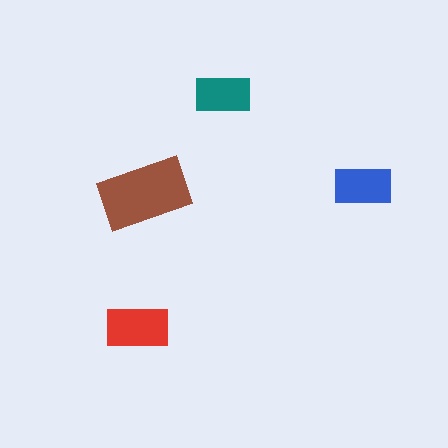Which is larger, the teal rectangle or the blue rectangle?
The blue one.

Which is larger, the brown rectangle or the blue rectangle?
The brown one.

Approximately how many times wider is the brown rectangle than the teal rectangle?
About 1.5 times wider.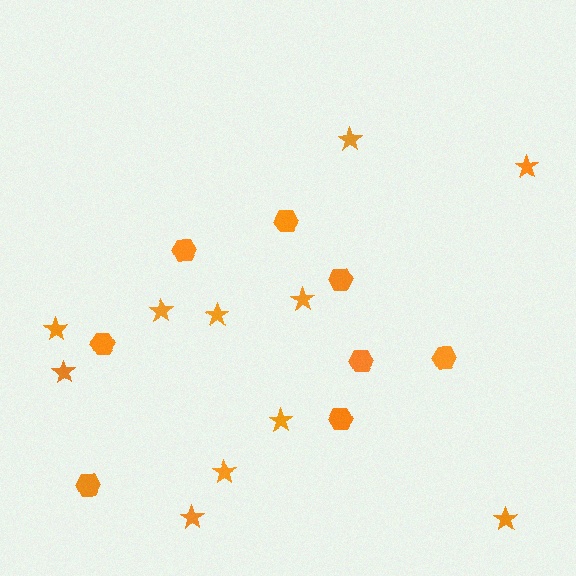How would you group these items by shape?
There are 2 groups: one group of stars (11) and one group of hexagons (8).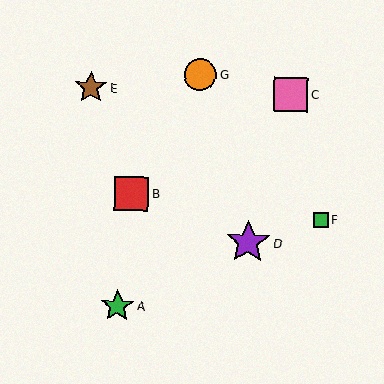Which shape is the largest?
The purple star (labeled D) is the largest.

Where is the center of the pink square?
The center of the pink square is at (291, 94).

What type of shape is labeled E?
Shape E is a brown star.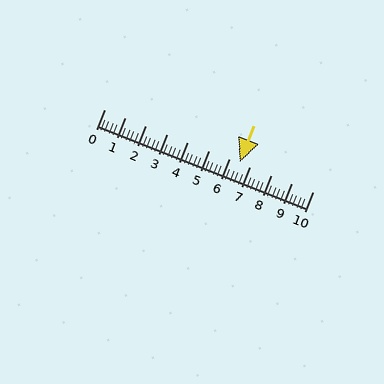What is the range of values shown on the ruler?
The ruler shows values from 0 to 10.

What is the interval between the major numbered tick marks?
The major tick marks are spaced 1 units apart.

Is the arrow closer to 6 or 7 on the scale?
The arrow is closer to 7.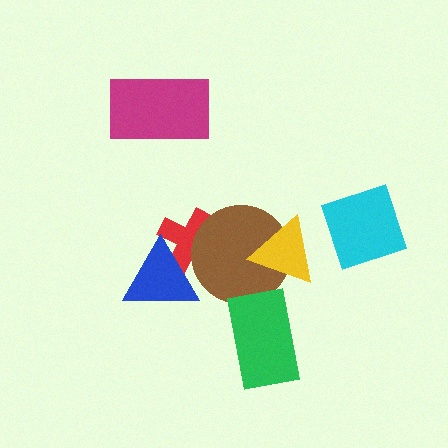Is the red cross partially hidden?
Yes, it is partially covered by another shape.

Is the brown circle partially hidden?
Yes, it is partially covered by another shape.